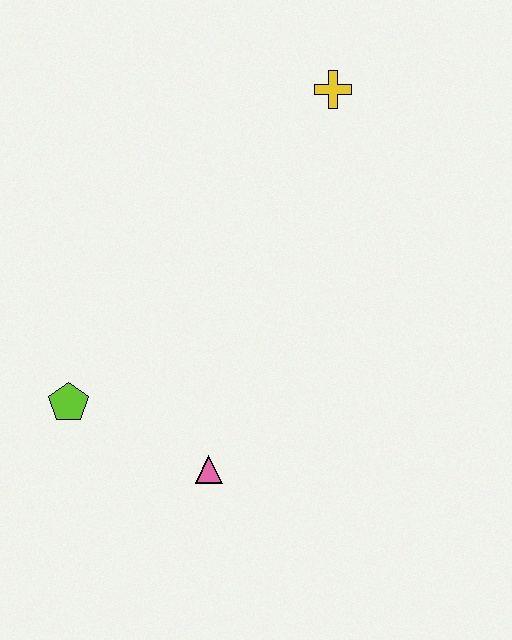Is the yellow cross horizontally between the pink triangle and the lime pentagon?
No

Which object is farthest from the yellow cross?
The lime pentagon is farthest from the yellow cross.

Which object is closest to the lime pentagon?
The pink triangle is closest to the lime pentagon.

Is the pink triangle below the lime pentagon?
Yes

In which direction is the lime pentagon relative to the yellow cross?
The lime pentagon is below the yellow cross.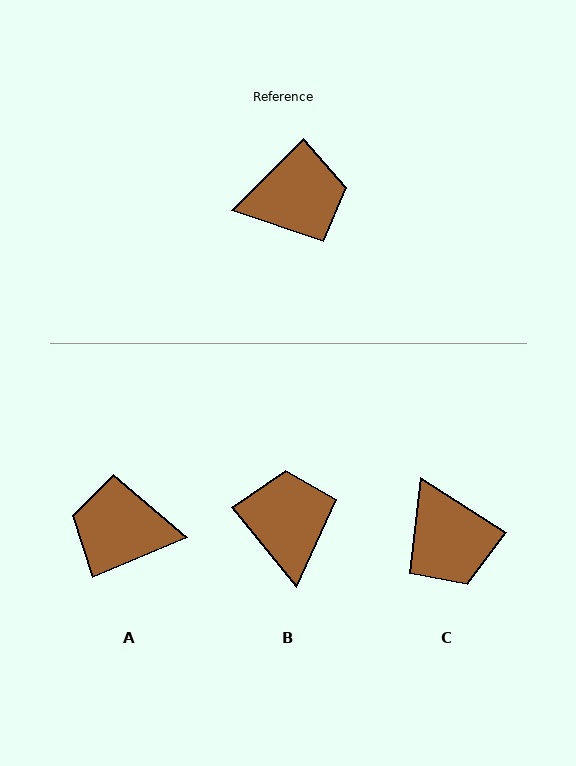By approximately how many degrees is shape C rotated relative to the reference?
Approximately 78 degrees clockwise.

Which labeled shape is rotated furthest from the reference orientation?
A, about 157 degrees away.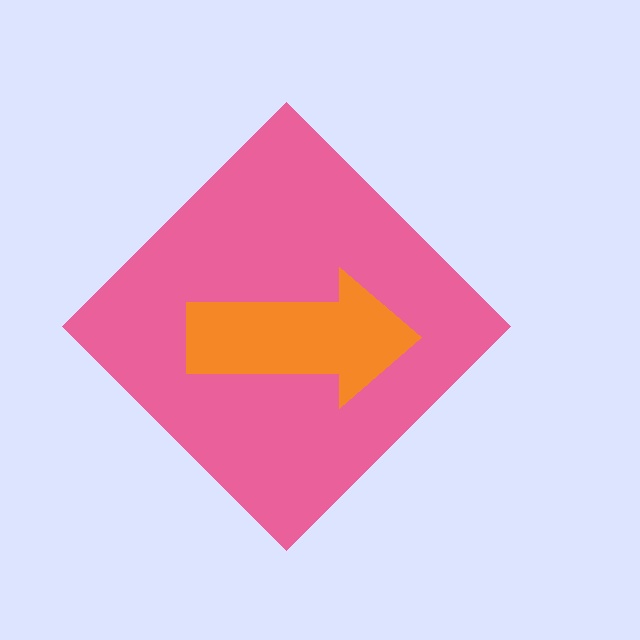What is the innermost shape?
The orange arrow.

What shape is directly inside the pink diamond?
The orange arrow.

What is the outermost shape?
The pink diamond.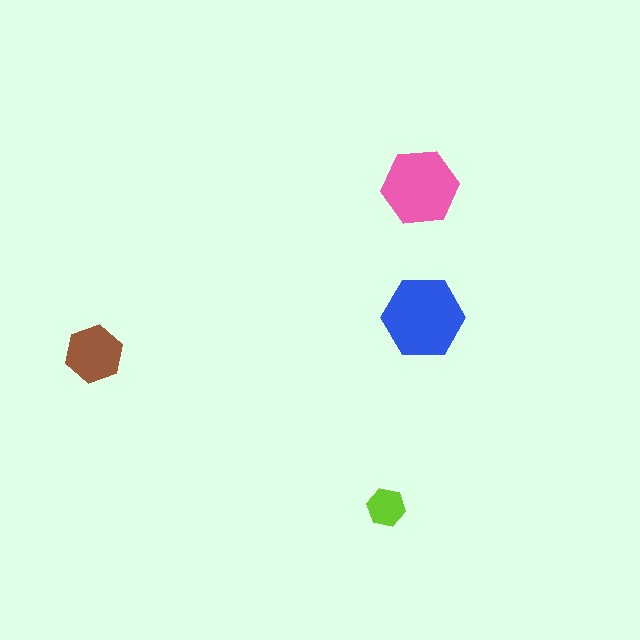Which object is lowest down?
The lime hexagon is bottommost.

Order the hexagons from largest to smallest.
the blue one, the pink one, the brown one, the lime one.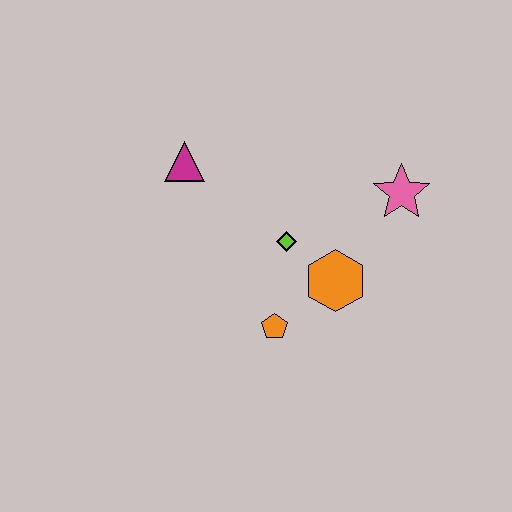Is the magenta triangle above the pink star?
Yes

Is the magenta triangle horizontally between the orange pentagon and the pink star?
No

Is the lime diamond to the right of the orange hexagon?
No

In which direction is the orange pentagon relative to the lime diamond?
The orange pentagon is below the lime diamond.